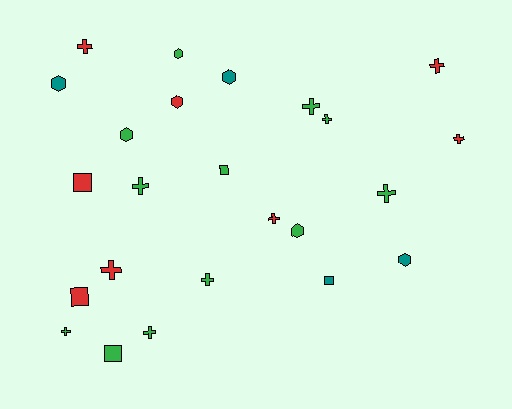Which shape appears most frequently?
Cross, with 12 objects.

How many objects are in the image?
There are 24 objects.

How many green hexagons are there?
There are 3 green hexagons.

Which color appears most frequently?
Green, with 12 objects.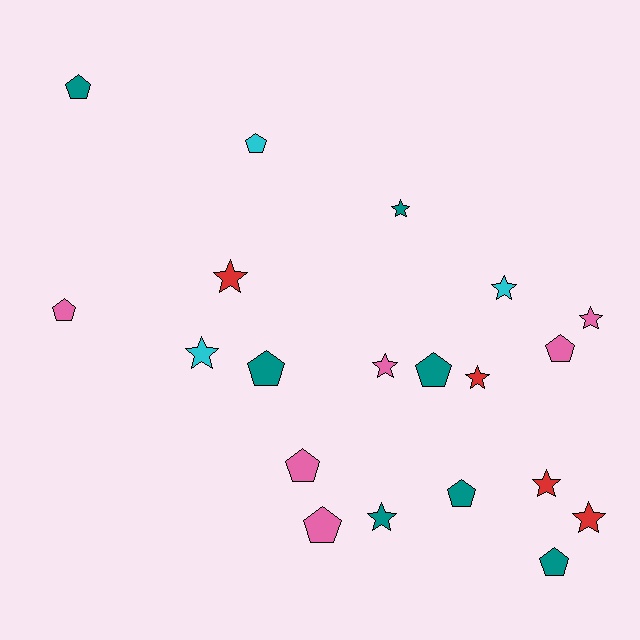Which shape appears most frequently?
Pentagon, with 10 objects.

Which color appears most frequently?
Teal, with 7 objects.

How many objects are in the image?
There are 20 objects.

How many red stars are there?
There are 4 red stars.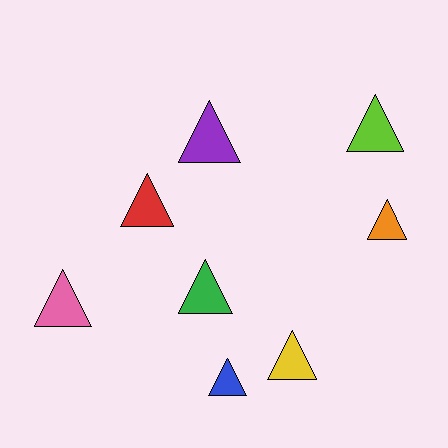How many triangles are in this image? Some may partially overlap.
There are 8 triangles.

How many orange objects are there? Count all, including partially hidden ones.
There is 1 orange object.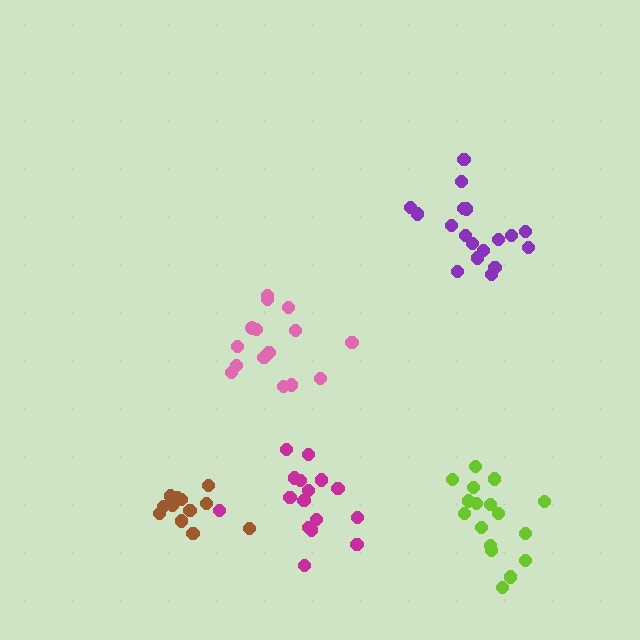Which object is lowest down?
The lime cluster is bottommost.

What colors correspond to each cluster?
The clusters are colored: pink, lime, purple, magenta, brown.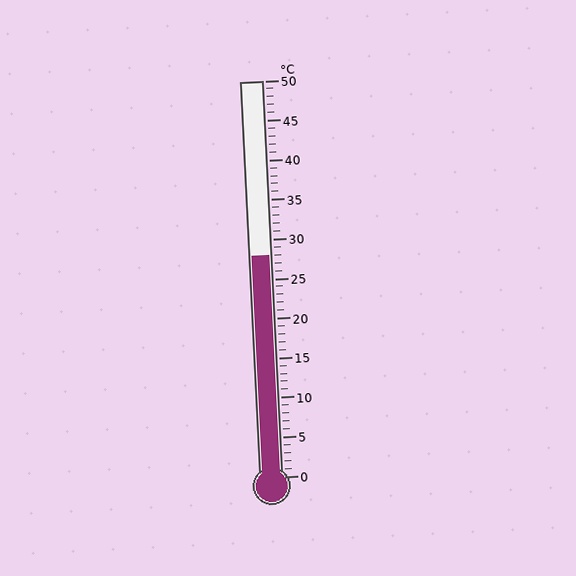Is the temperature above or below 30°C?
The temperature is below 30°C.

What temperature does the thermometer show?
The thermometer shows approximately 28°C.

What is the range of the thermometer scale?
The thermometer scale ranges from 0°C to 50°C.